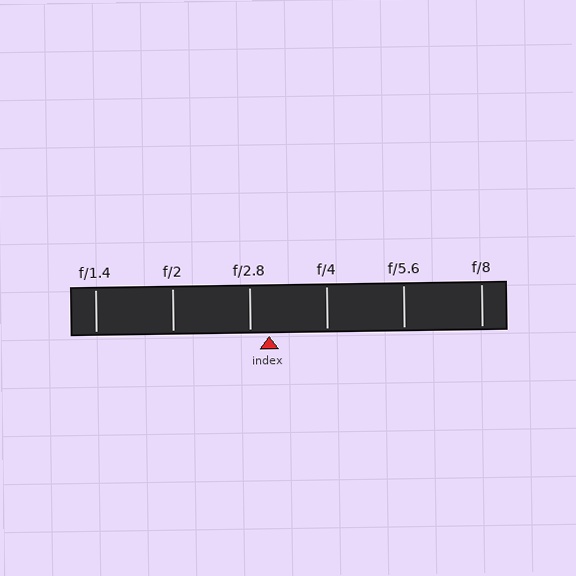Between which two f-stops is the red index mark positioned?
The index mark is between f/2.8 and f/4.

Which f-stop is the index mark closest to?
The index mark is closest to f/2.8.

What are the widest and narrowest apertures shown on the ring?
The widest aperture shown is f/1.4 and the narrowest is f/8.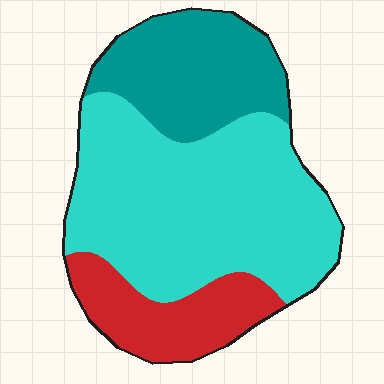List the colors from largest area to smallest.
From largest to smallest: cyan, teal, red.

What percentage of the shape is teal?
Teal covers roughly 25% of the shape.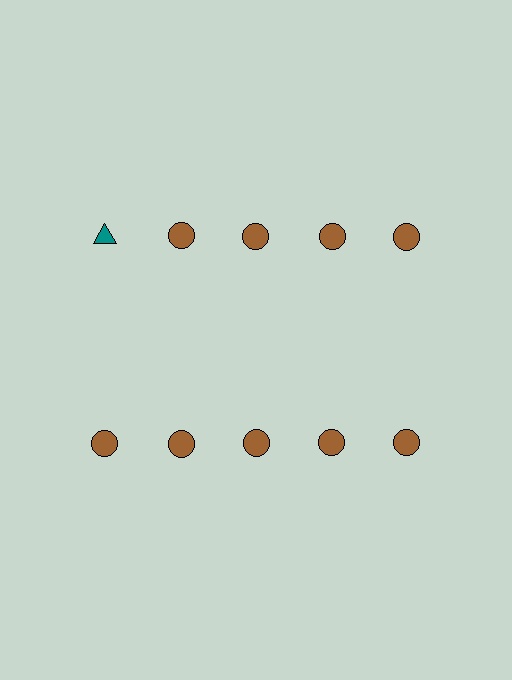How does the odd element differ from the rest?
It differs in both color (teal instead of brown) and shape (triangle instead of circle).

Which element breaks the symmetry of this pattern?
The teal triangle in the top row, leftmost column breaks the symmetry. All other shapes are brown circles.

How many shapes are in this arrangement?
There are 10 shapes arranged in a grid pattern.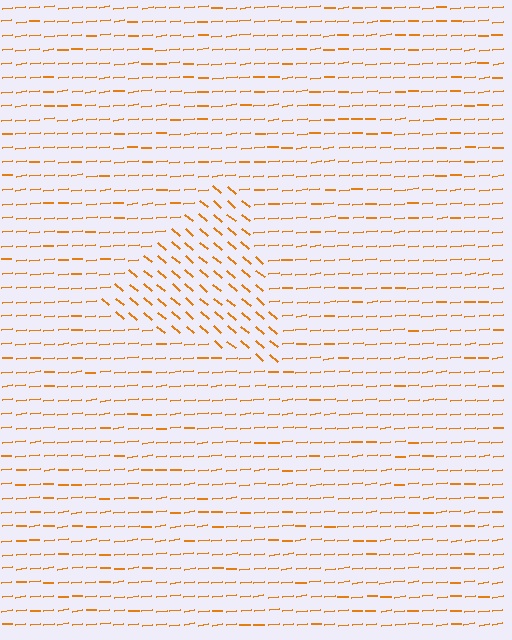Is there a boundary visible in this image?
Yes, there is a texture boundary formed by a change in line orientation.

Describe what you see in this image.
The image is filled with small orange line segments. A triangle region in the image has lines oriented differently from the surrounding lines, creating a visible texture boundary.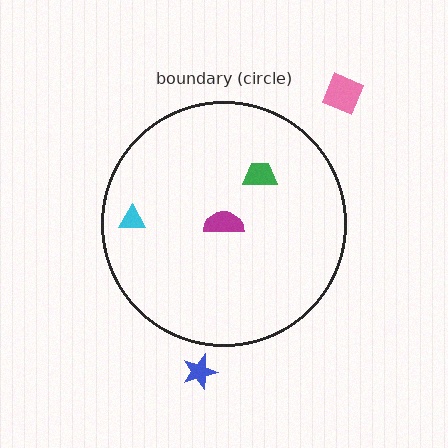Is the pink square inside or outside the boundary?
Outside.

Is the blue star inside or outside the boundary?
Outside.